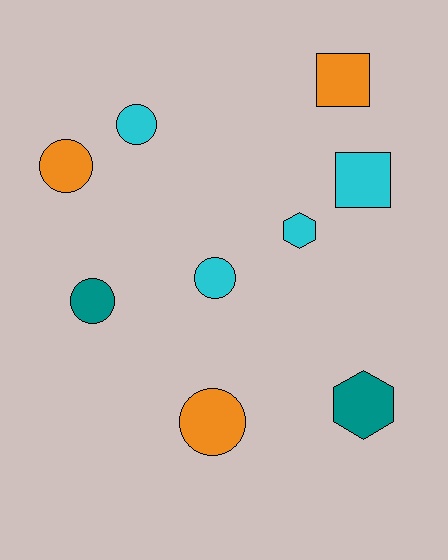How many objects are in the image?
There are 9 objects.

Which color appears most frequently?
Cyan, with 4 objects.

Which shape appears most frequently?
Circle, with 5 objects.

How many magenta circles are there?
There are no magenta circles.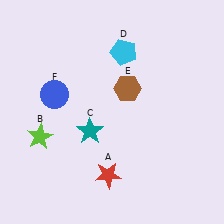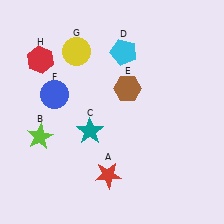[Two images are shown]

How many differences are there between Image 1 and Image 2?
There are 2 differences between the two images.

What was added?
A yellow circle (G), a red hexagon (H) were added in Image 2.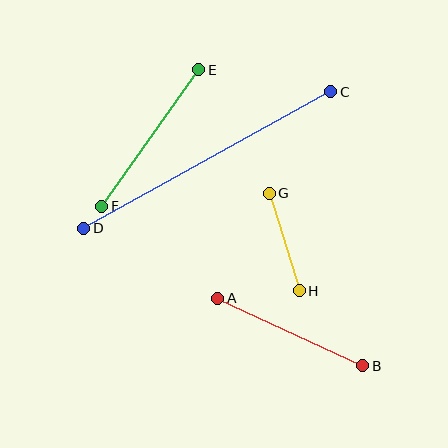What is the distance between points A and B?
The distance is approximately 160 pixels.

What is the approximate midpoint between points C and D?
The midpoint is at approximately (207, 160) pixels.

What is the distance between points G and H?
The distance is approximately 102 pixels.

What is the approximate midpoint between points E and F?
The midpoint is at approximately (150, 138) pixels.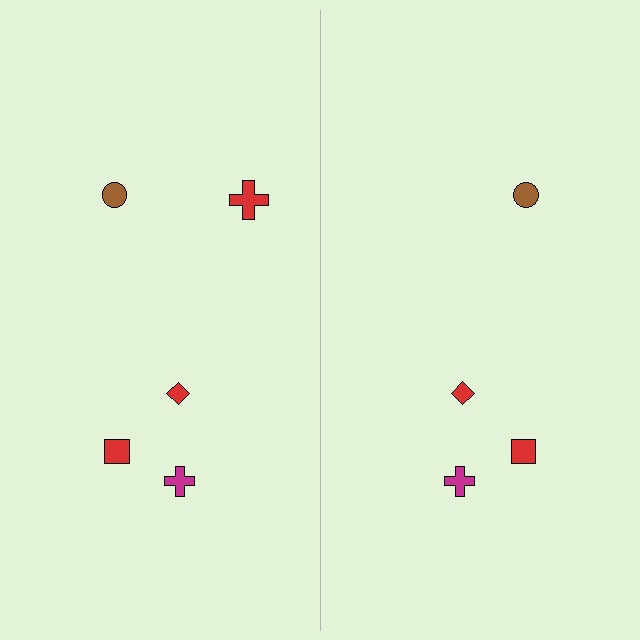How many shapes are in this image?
There are 9 shapes in this image.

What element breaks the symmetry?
A red cross is missing from the right side.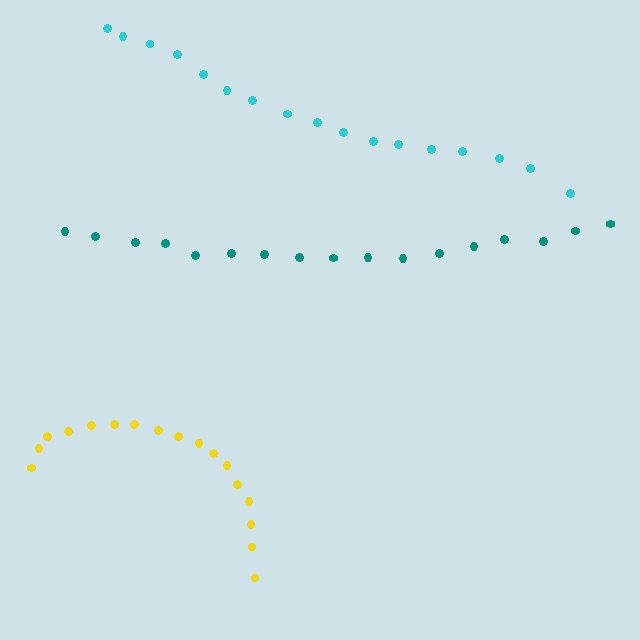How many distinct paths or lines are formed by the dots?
There are 3 distinct paths.